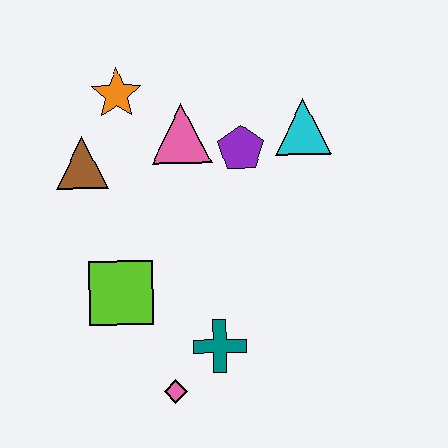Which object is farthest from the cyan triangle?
The pink diamond is farthest from the cyan triangle.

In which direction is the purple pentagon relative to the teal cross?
The purple pentagon is above the teal cross.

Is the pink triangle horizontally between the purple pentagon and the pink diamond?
Yes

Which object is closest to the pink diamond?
The teal cross is closest to the pink diamond.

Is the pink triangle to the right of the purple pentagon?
No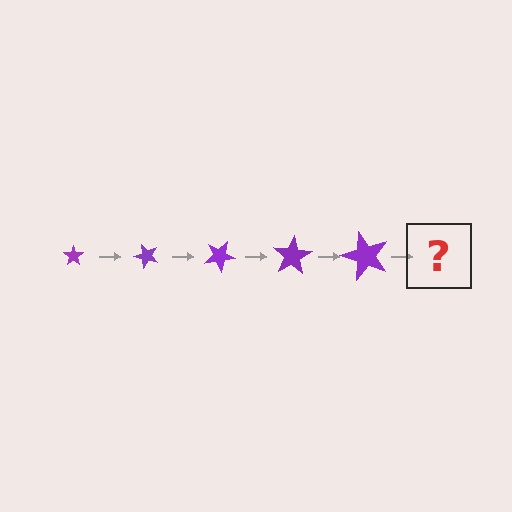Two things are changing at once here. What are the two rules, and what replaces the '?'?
The two rules are that the star grows larger each step and it rotates 50 degrees each step. The '?' should be a star, larger than the previous one and rotated 250 degrees from the start.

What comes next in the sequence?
The next element should be a star, larger than the previous one and rotated 250 degrees from the start.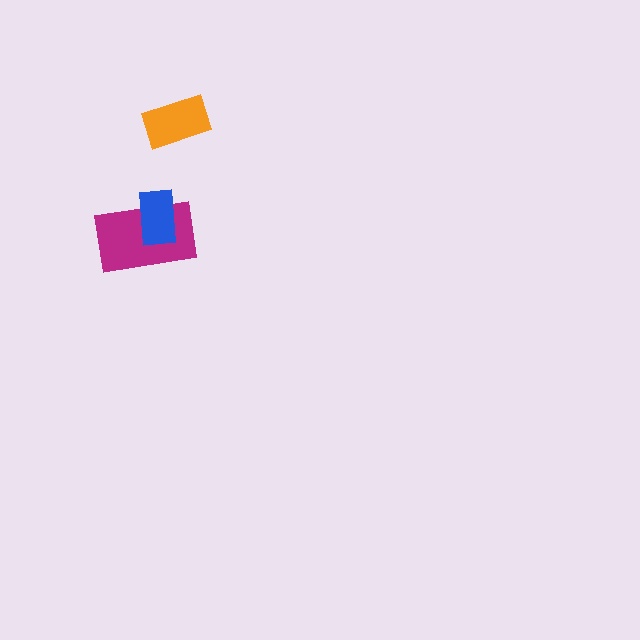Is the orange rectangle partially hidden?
No, no other shape covers it.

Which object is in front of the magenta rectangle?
The blue rectangle is in front of the magenta rectangle.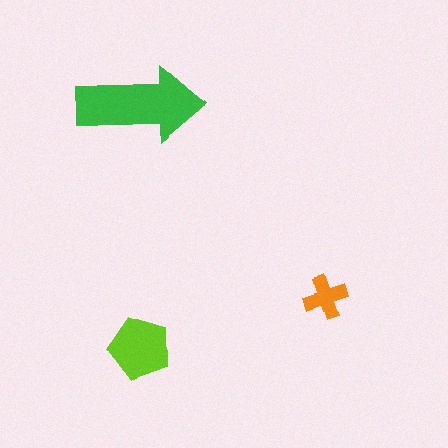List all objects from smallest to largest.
The orange cross, the lime pentagon, the green arrow.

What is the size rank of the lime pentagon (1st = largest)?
2nd.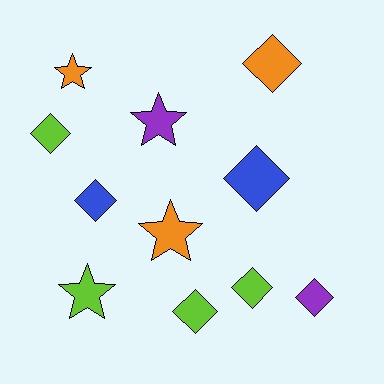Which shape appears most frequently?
Diamond, with 7 objects.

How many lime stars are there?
There is 1 lime star.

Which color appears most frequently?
Lime, with 4 objects.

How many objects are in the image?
There are 11 objects.